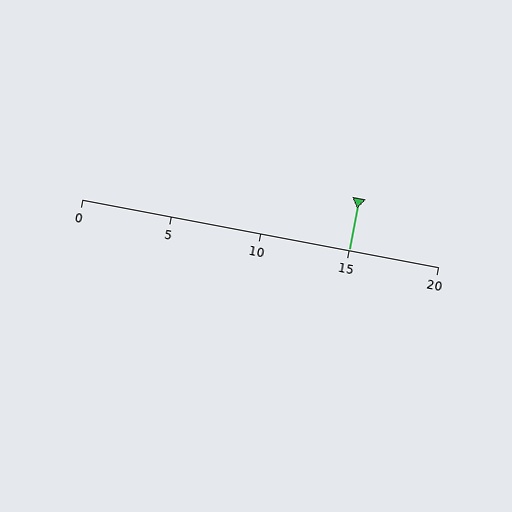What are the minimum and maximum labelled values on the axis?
The axis runs from 0 to 20.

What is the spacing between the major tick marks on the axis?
The major ticks are spaced 5 apart.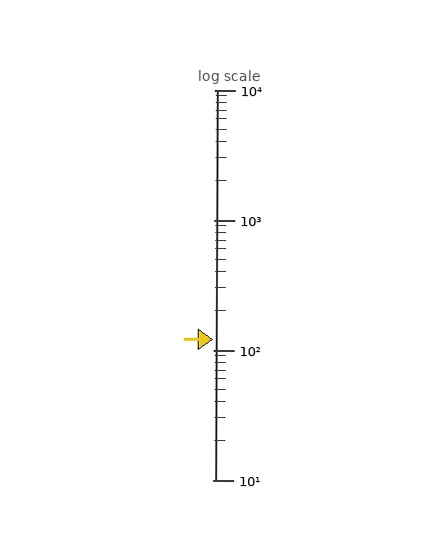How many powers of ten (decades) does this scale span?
The scale spans 3 decades, from 10 to 10000.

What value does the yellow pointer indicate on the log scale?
The pointer indicates approximately 120.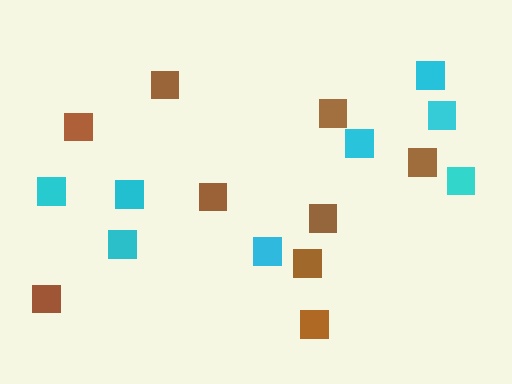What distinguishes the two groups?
There are 2 groups: one group of cyan squares (8) and one group of brown squares (9).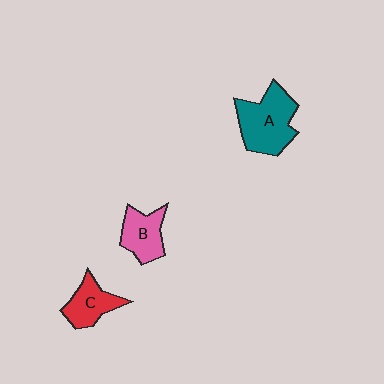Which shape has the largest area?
Shape A (teal).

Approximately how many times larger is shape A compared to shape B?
Approximately 1.6 times.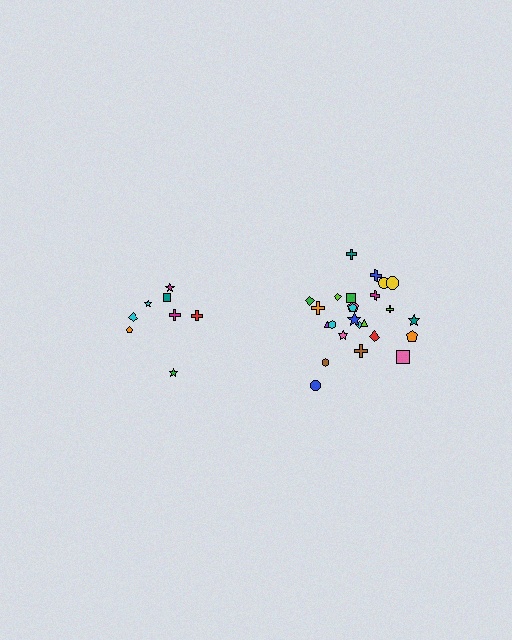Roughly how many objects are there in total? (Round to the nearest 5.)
Roughly 35 objects in total.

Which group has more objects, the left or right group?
The right group.